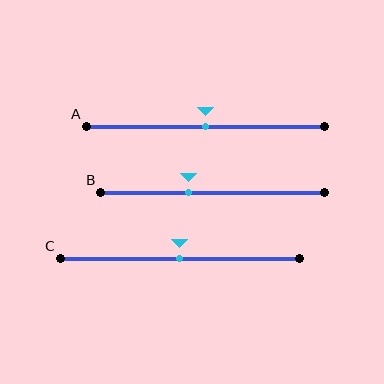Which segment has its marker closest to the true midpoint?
Segment A has its marker closest to the true midpoint.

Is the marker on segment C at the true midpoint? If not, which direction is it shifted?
Yes, the marker on segment C is at the true midpoint.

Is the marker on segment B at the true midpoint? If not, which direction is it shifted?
No, the marker on segment B is shifted to the left by about 11% of the segment length.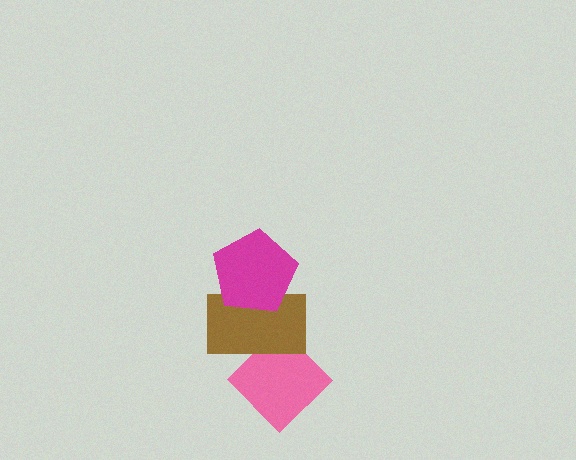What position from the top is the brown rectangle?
The brown rectangle is 2nd from the top.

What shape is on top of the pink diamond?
The brown rectangle is on top of the pink diamond.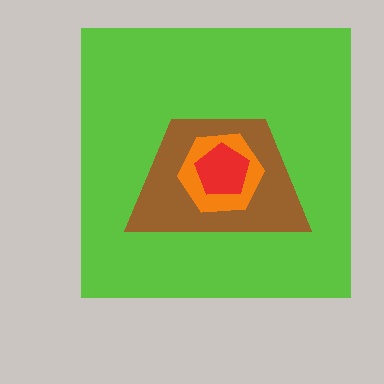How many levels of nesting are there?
4.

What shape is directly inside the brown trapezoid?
The orange hexagon.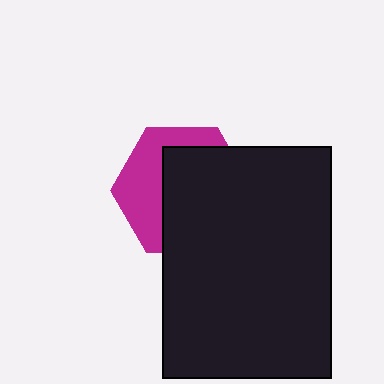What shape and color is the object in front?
The object in front is a black rectangle.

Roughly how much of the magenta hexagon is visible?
A small part of it is visible (roughly 39%).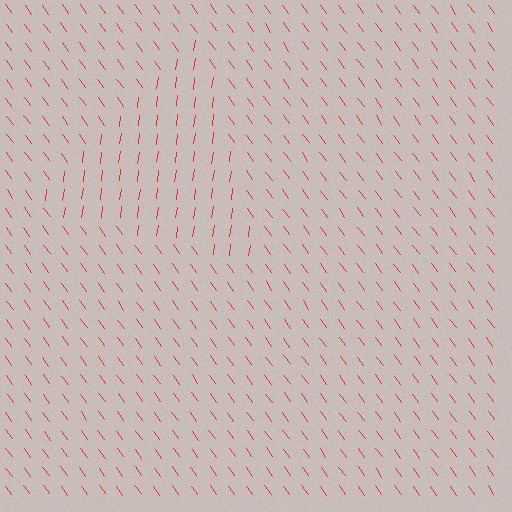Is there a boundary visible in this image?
Yes, there is a texture boundary formed by a change in line orientation.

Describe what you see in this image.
The image is filled with small red line segments. A triangle region in the image has lines oriented differently from the surrounding lines, creating a visible texture boundary.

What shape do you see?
I see a triangle.